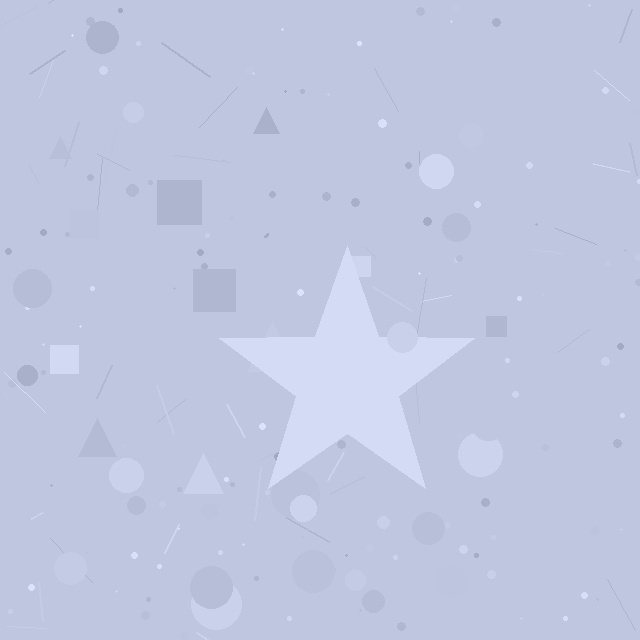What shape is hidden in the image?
A star is hidden in the image.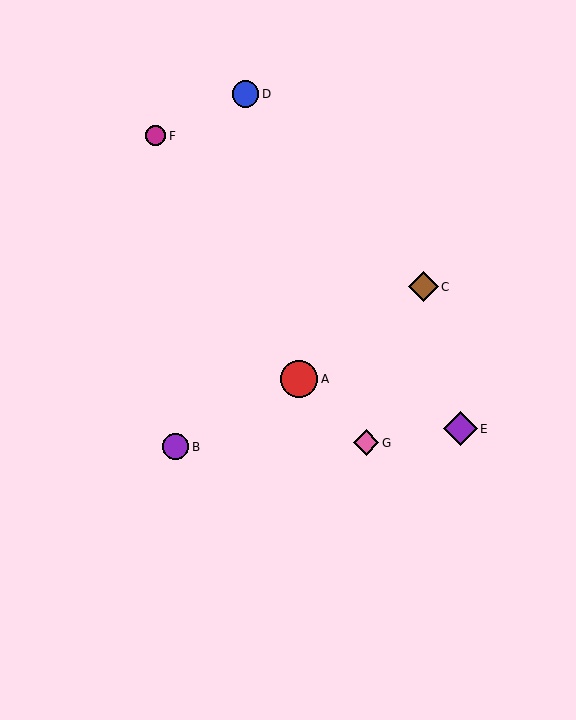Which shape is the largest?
The red circle (labeled A) is the largest.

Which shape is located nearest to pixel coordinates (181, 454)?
The purple circle (labeled B) at (176, 447) is nearest to that location.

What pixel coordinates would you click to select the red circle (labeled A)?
Click at (299, 379) to select the red circle A.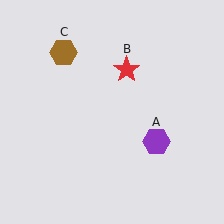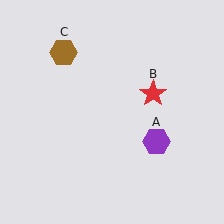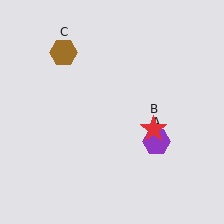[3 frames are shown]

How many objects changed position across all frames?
1 object changed position: red star (object B).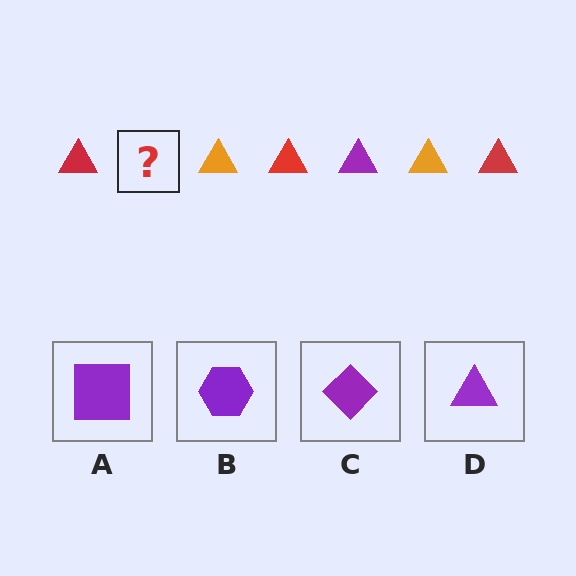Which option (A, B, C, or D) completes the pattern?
D.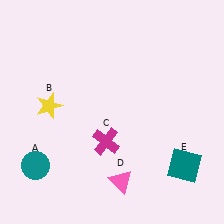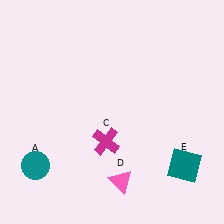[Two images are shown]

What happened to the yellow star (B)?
The yellow star (B) was removed in Image 2. It was in the top-left area of Image 1.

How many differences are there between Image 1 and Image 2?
There is 1 difference between the two images.